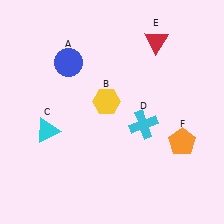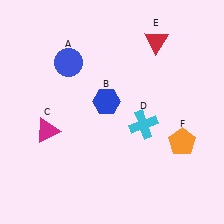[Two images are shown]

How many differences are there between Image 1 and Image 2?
There are 2 differences between the two images.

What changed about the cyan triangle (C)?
In Image 1, C is cyan. In Image 2, it changed to magenta.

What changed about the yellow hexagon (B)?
In Image 1, B is yellow. In Image 2, it changed to blue.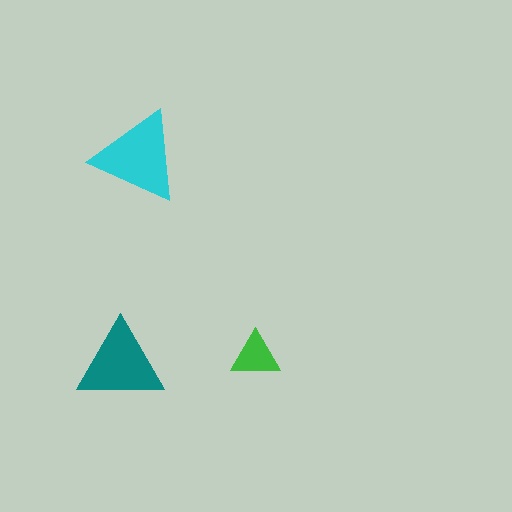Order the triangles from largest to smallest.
the cyan one, the teal one, the green one.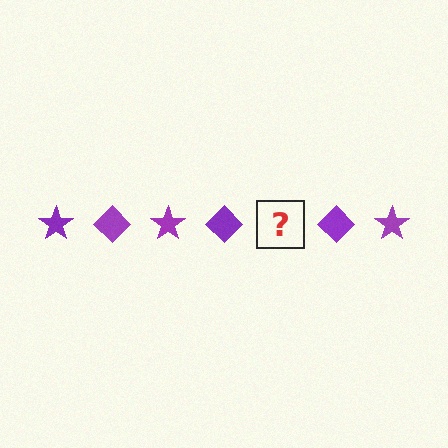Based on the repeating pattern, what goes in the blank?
The blank should be a purple star.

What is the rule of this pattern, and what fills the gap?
The rule is that the pattern cycles through star, diamond shapes in purple. The gap should be filled with a purple star.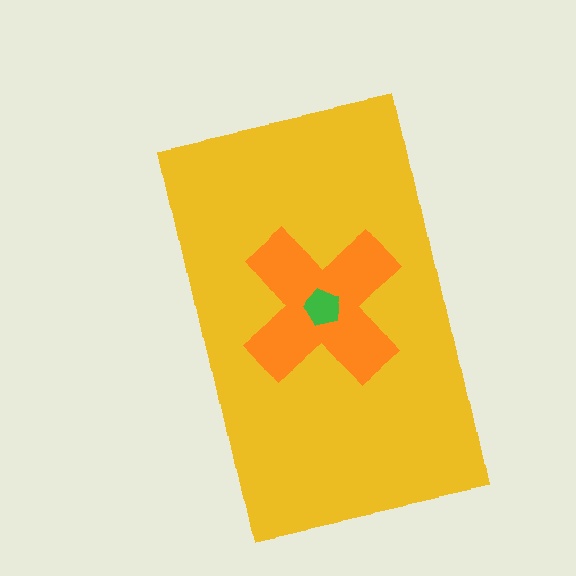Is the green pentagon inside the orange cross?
Yes.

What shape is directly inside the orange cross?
The green pentagon.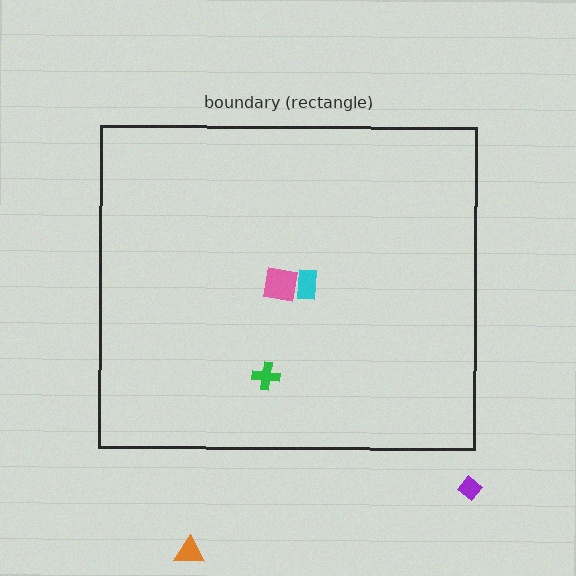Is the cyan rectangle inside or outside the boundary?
Inside.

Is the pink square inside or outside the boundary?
Inside.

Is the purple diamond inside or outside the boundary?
Outside.